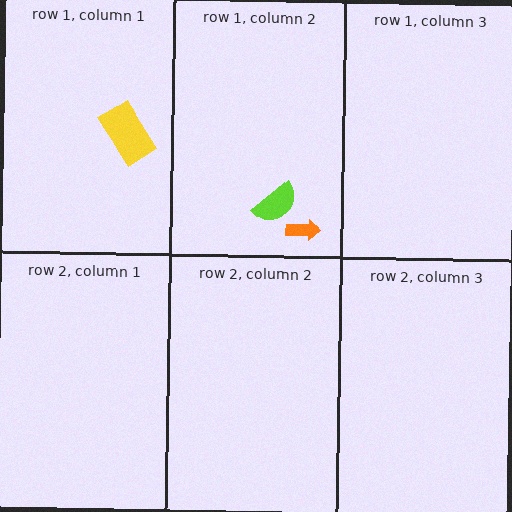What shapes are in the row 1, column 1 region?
The yellow rectangle.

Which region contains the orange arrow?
The row 1, column 2 region.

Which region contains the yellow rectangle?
The row 1, column 1 region.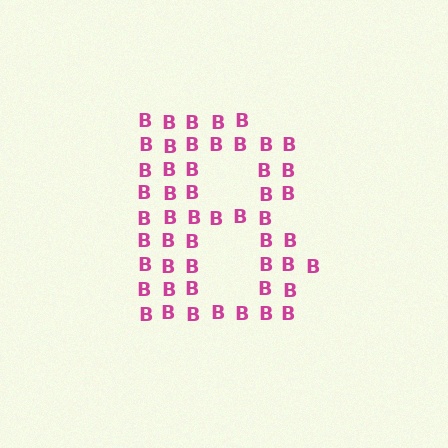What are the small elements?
The small elements are letter B's.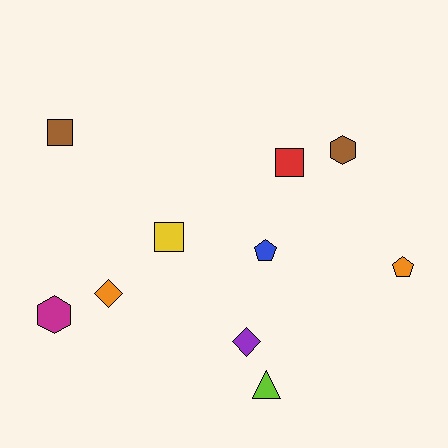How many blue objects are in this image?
There is 1 blue object.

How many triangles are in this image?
There is 1 triangle.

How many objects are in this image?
There are 10 objects.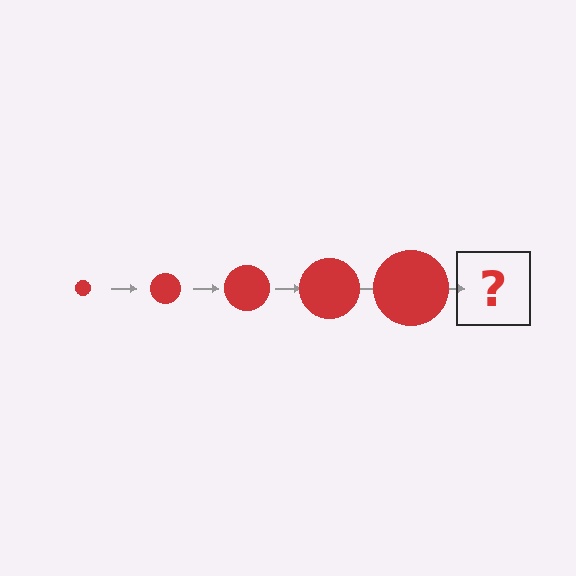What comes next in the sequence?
The next element should be a red circle, larger than the previous one.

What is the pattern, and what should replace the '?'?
The pattern is that the circle gets progressively larger each step. The '?' should be a red circle, larger than the previous one.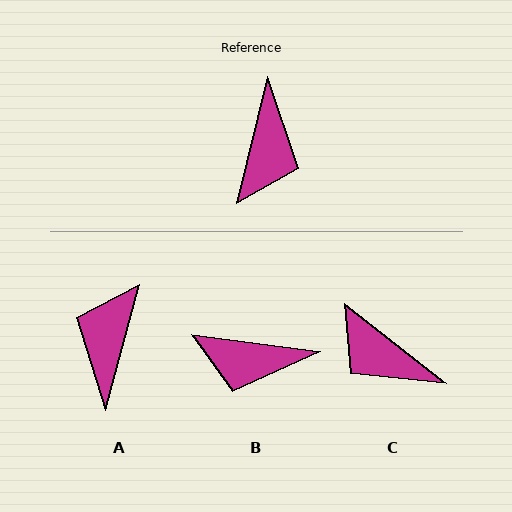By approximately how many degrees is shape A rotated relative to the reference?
Approximately 179 degrees counter-clockwise.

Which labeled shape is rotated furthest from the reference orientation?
A, about 179 degrees away.